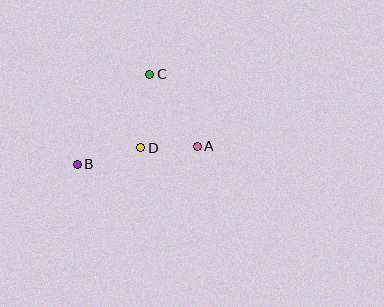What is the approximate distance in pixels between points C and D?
The distance between C and D is approximately 74 pixels.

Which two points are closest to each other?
Points A and D are closest to each other.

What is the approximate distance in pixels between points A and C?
The distance between A and C is approximately 86 pixels.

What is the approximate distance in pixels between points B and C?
The distance between B and C is approximately 115 pixels.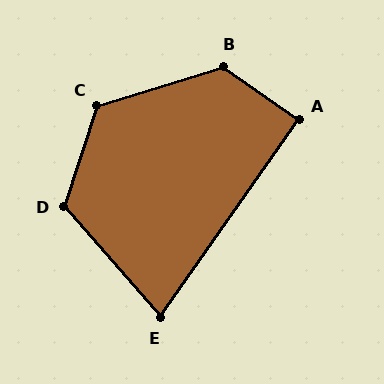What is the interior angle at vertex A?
Approximately 90 degrees (approximately right).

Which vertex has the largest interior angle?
B, at approximately 128 degrees.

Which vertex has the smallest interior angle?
E, at approximately 76 degrees.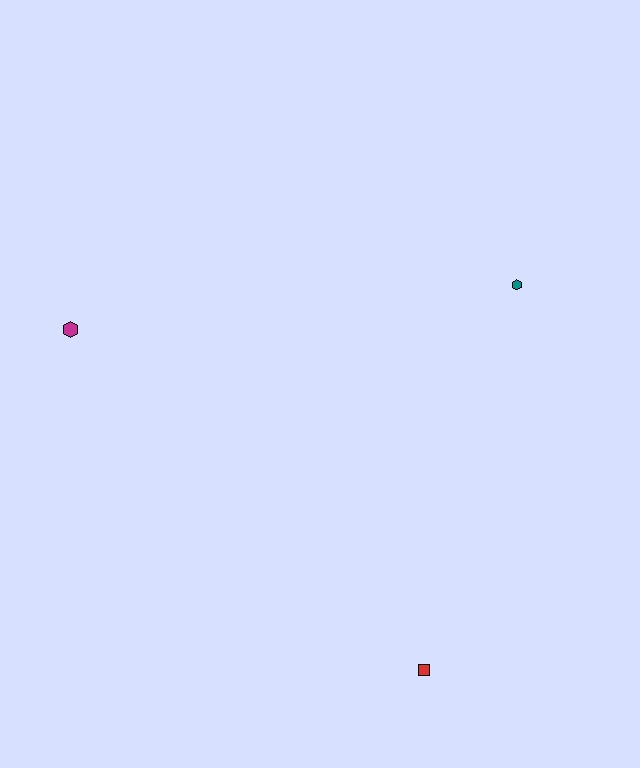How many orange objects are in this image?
There are no orange objects.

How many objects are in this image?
There are 3 objects.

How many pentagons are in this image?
There are no pentagons.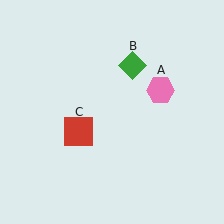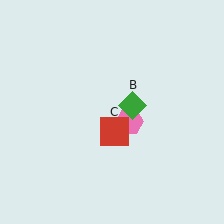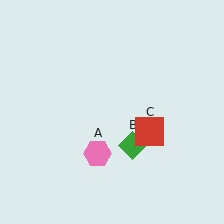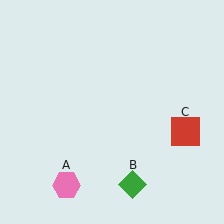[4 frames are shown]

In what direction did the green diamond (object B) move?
The green diamond (object B) moved down.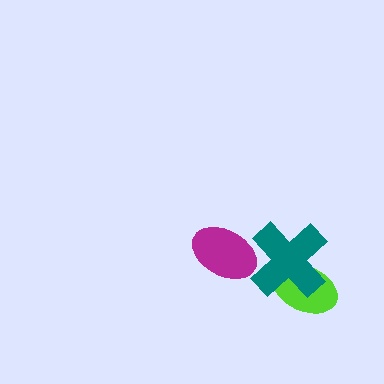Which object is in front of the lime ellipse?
The teal cross is in front of the lime ellipse.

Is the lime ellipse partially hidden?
Yes, it is partially covered by another shape.